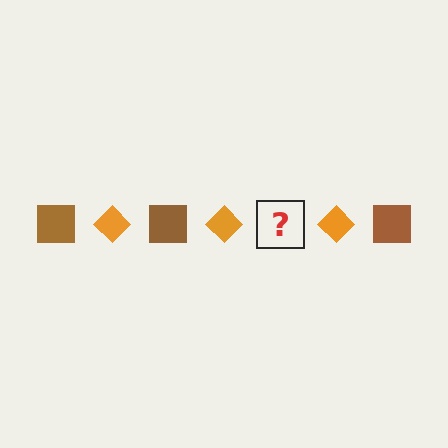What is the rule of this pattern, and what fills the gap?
The rule is that the pattern alternates between brown square and orange diamond. The gap should be filled with a brown square.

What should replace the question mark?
The question mark should be replaced with a brown square.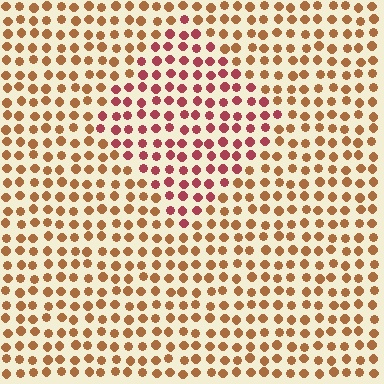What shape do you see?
I see a diamond.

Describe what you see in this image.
The image is filled with small brown elements in a uniform arrangement. A diamond-shaped region is visible where the elements are tinted to a slightly different hue, forming a subtle color boundary.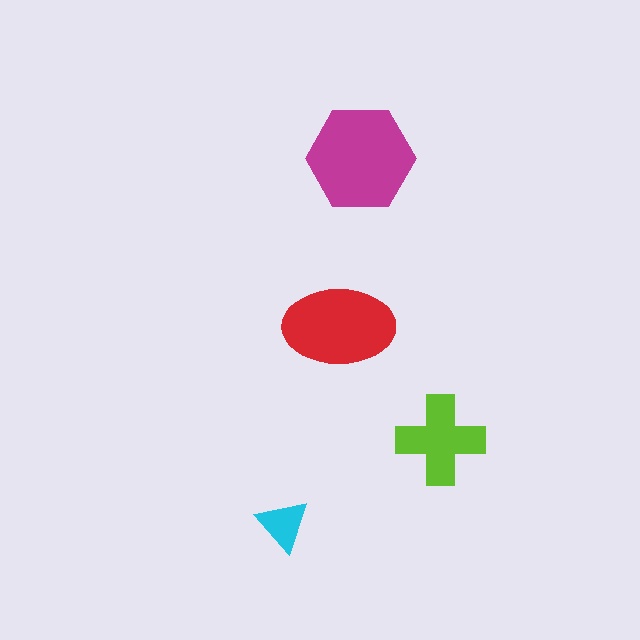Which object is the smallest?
The cyan triangle.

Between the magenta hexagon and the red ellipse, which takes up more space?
The magenta hexagon.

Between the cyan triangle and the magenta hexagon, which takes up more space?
The magenta hexagon.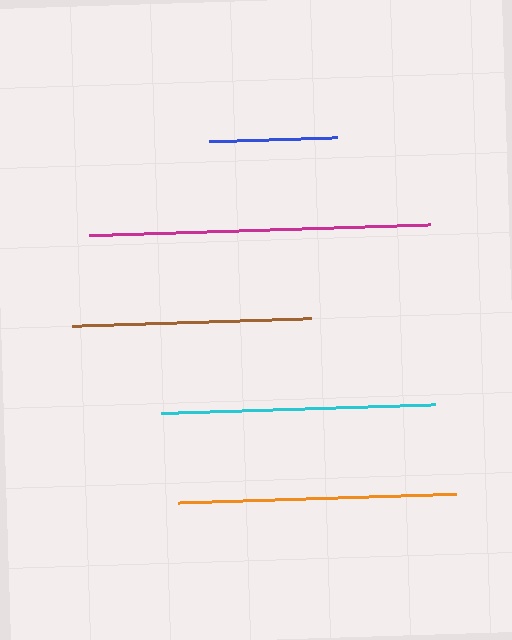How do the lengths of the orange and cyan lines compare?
The orange and cyan lines are approximately the same length.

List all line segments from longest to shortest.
From longest to shortest: magenta, orange, cyan, brown, blue.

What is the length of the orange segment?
The orange segment is approximately 278 pixels long.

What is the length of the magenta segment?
The magenta segment is approximately 340 pixels long.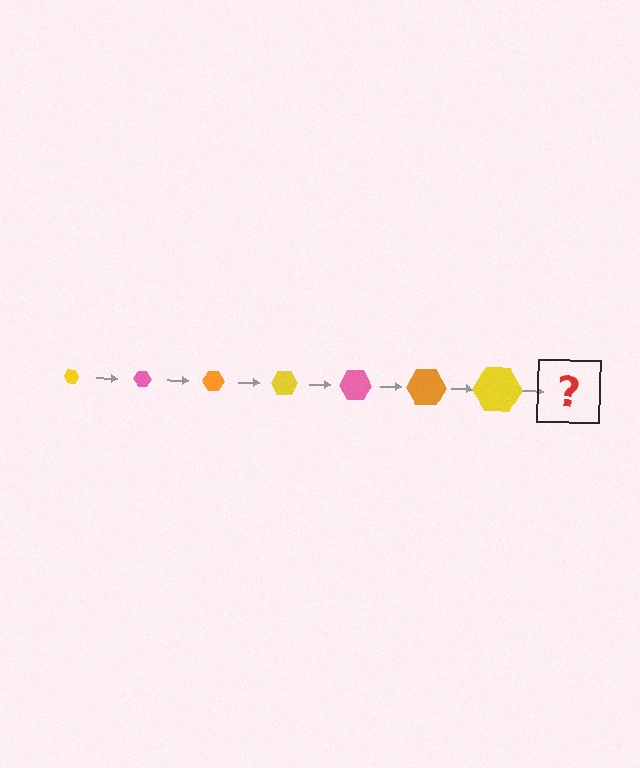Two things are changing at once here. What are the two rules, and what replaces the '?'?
The two rules are that the hexagon grows larger each step and the color cycles through yellow, pink, and orange. The '?' should be a pink hexagon, larger than the previous one.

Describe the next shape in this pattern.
It should be a pink hexagon, larger than the previous one.